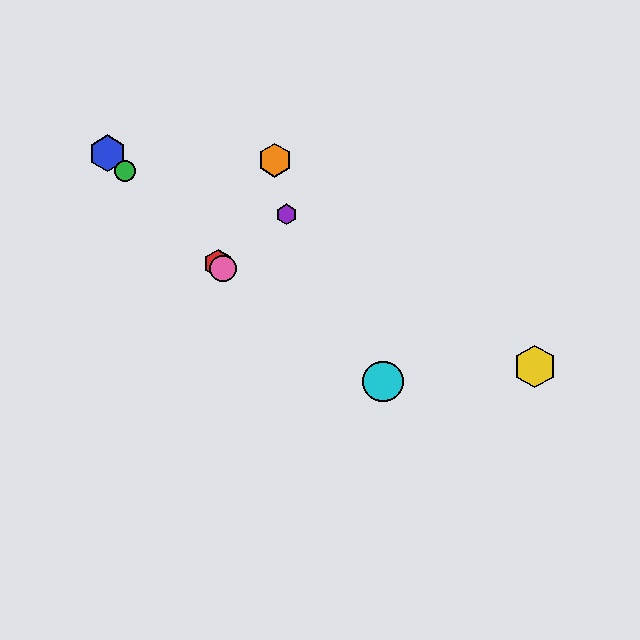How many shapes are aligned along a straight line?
4 shapes (the red hexagon, the blue hexagon, the green circle, the pink circle) are aligned along a straight line.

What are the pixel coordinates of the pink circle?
The pink circle is at (223, 269).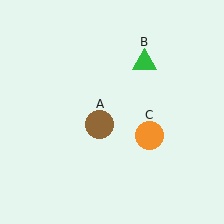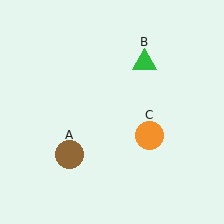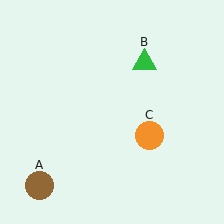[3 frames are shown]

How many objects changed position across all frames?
1 object changed position: brown circle (object A).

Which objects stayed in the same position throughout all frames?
Green triangle (object B) and orange circle (object C) remained stationary.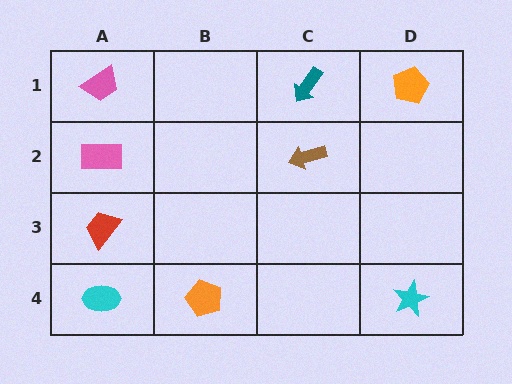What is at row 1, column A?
A pink trapezoid.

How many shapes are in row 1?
3 shapes.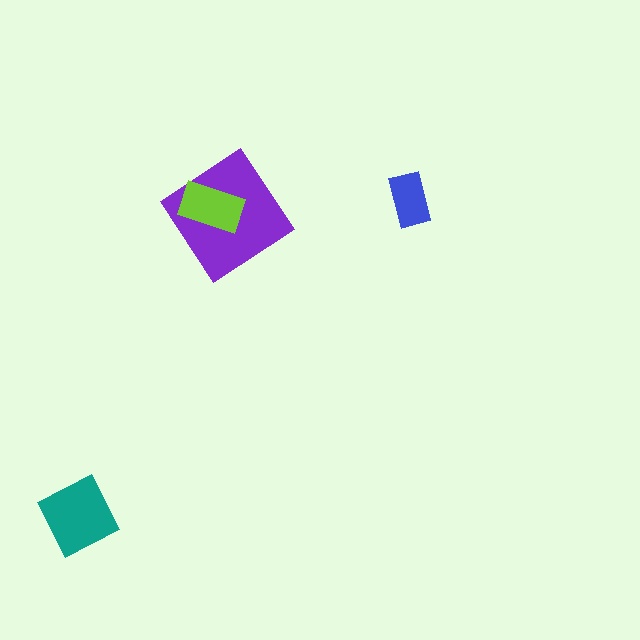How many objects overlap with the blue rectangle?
0 objects overlap with the blue rectangle.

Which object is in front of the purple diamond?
The lime rectangle is in front of the purple diamond.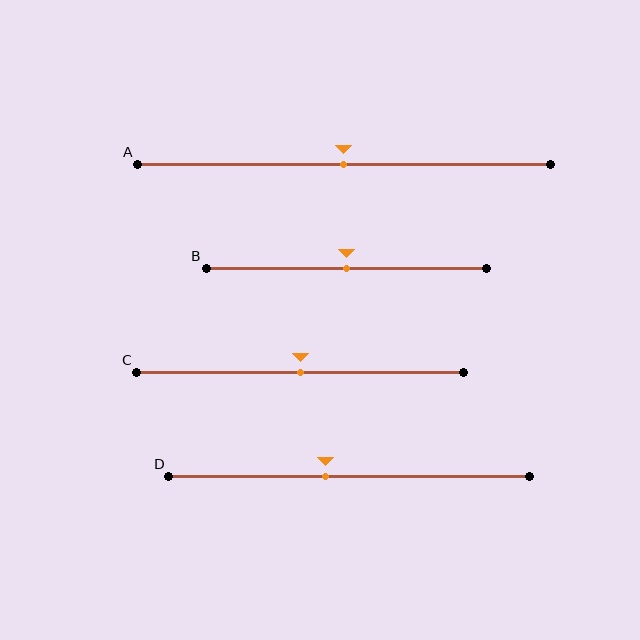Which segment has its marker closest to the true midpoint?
Segment A has its marker closest to the true midpoint.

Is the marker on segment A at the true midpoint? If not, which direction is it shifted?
Yes, the marker on segment A is at the true midpoint.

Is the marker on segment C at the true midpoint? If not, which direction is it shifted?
Yes, the marker on segment C is at the true midpoint.